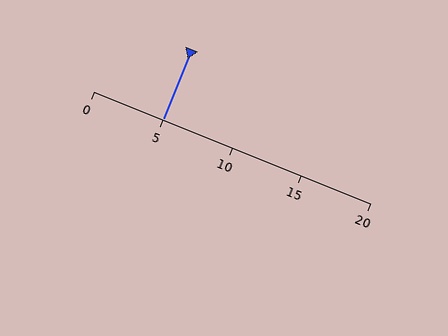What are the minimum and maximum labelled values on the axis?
The axis runs from 0 to 20.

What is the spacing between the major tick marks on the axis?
The major ticks are spaced 5 apart.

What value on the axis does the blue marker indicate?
The marker indicates approximately 5.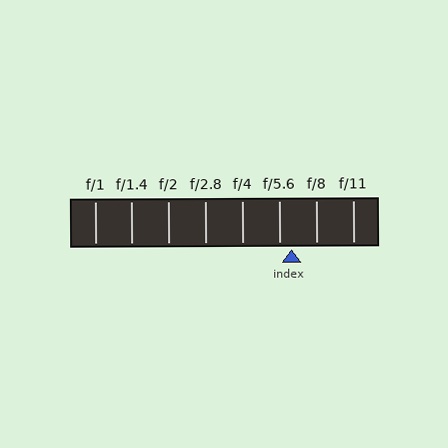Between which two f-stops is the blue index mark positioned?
The index mark is between f/5.6 and f/8.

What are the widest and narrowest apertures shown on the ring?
The widest aperture shown is f/1 and the narrowest is f/11.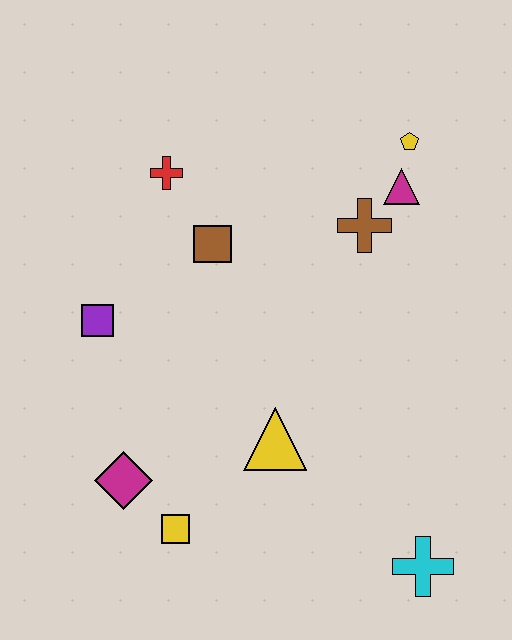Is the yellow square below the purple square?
Yes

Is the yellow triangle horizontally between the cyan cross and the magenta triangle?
No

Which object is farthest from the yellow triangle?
The yellow pentagon is farthest from the yellow triangle.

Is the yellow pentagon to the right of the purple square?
Yes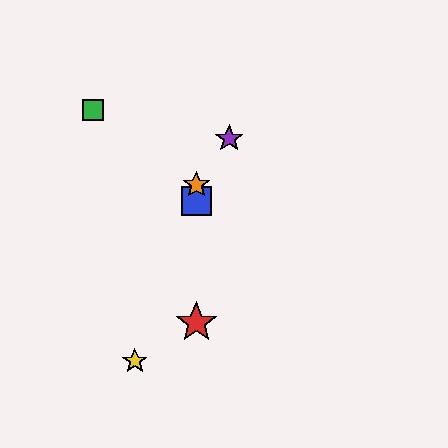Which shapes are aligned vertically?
The red star, the blue square, the orange star are aligned vertically.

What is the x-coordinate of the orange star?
The orange star is at x≈196.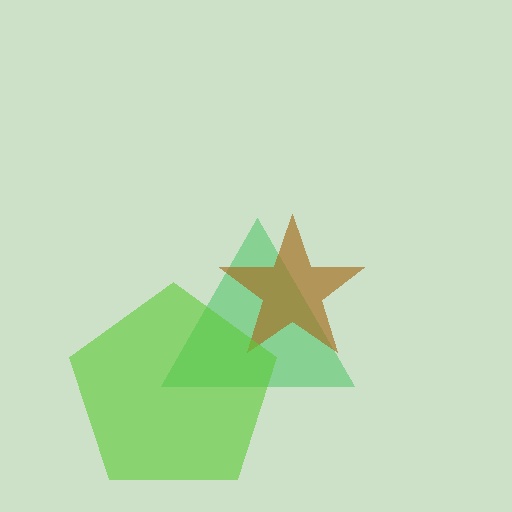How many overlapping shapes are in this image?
There are 3 overlapping shapes in the image.